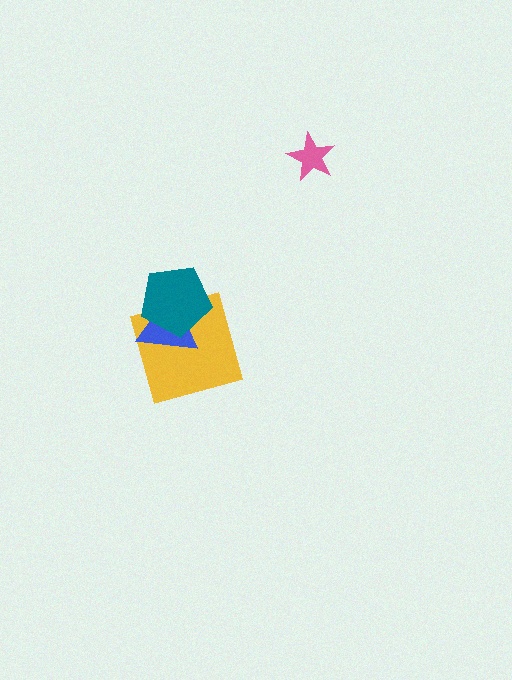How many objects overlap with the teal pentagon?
2 objects overlap with the teal pentagon.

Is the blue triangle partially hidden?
Yes, it is partially covered by another shape.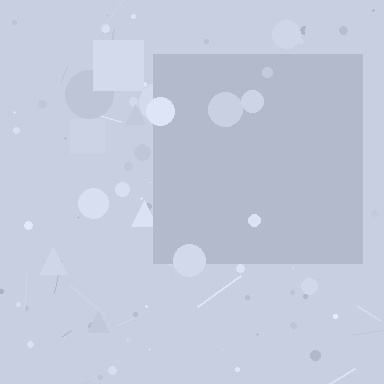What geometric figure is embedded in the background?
A square is embedded in the background.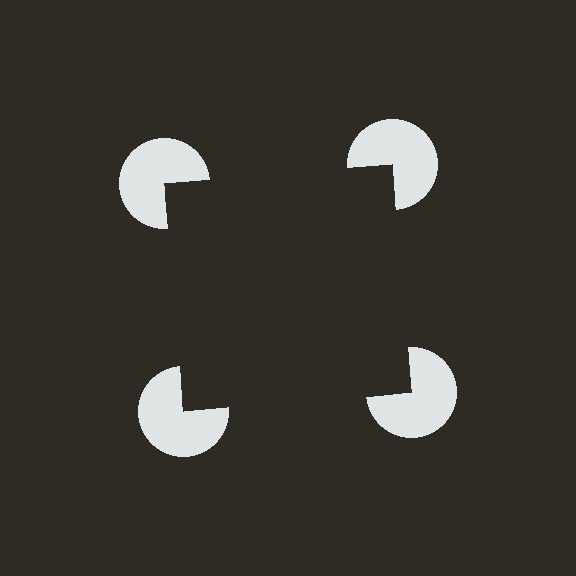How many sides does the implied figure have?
4 sides.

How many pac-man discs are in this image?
There are 4 — one at each vertex of the illusory square.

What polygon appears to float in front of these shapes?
An illusory square — its edges are inferred from the aligned wedge cuts in the pac-man discs, not physically drawn.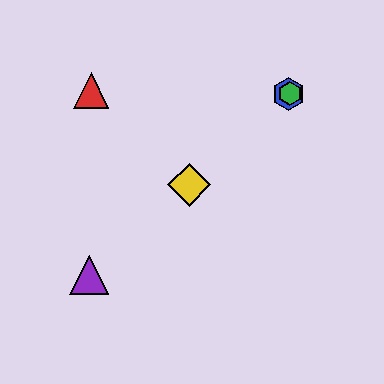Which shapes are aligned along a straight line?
The blue hexagon, the green hexagon, the yellow diamond, the purple triangle are aligned along a straight line.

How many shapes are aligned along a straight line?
4 shapes (the blue hexagon, the green hexagon, the yellow diamond, the purple triangle) are aligned along a straight line.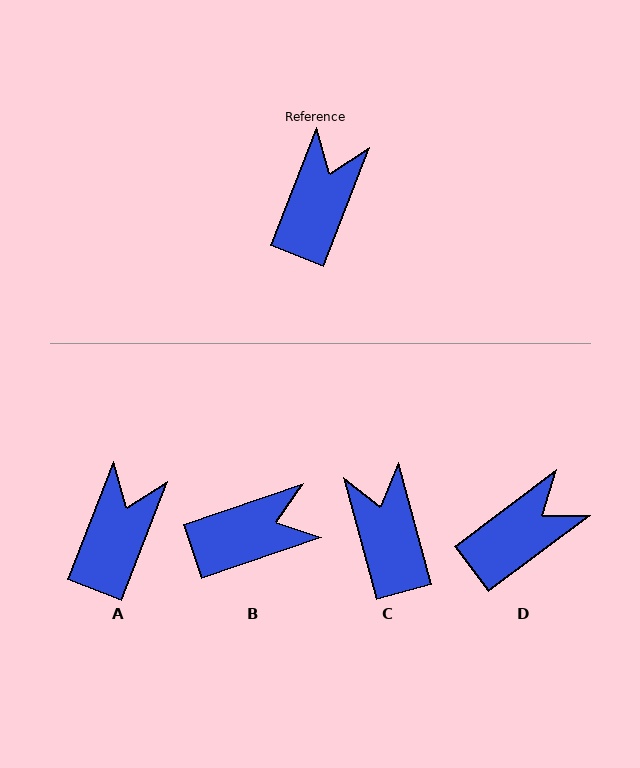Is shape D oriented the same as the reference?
No, it is off by about 32 degrees.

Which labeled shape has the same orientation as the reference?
A.